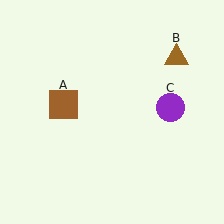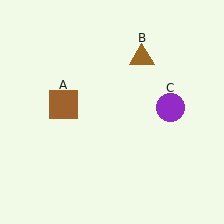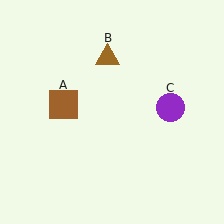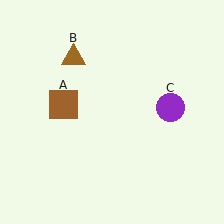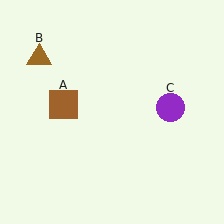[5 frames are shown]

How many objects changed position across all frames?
1 object changed position: brown triangle (object B).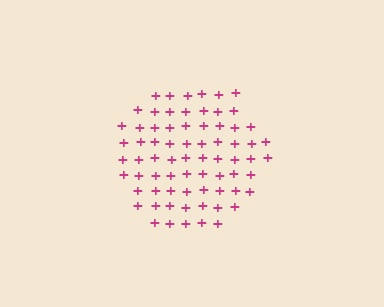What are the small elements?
The small elements are plus signs.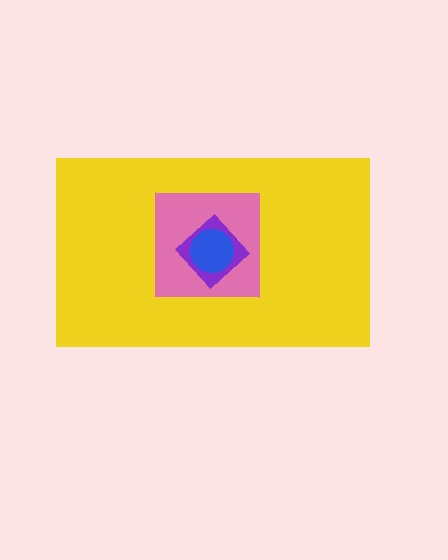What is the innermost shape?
The blue circle.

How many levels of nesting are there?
4.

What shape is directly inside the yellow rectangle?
The pink square.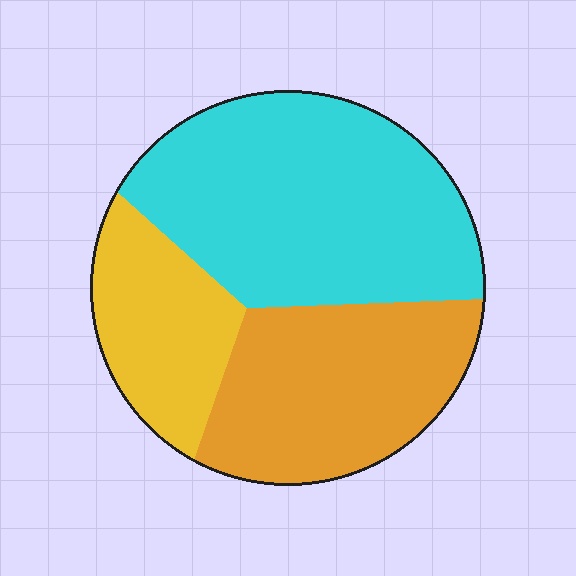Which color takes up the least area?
Yellow, at roughly 20%.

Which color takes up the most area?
Cyan, at roughly 50%.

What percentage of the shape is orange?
Orange takes up between a sixth and a third of the shape.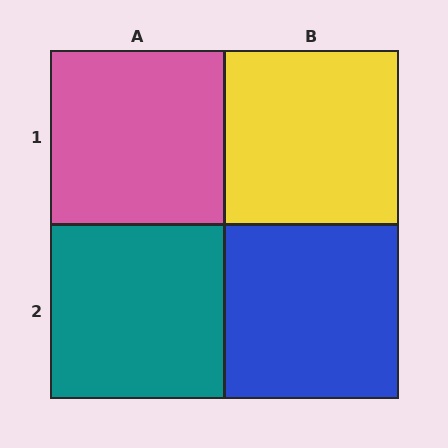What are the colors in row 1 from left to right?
Pink, yellow.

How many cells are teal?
1 cell is teal.